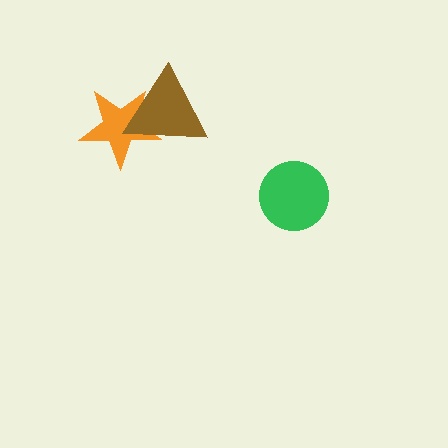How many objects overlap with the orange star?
1 object overlaps with the orange star.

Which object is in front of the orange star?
The brown triangle is in front of the orange star.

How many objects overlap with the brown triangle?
1 object overlaps with the brown triangle.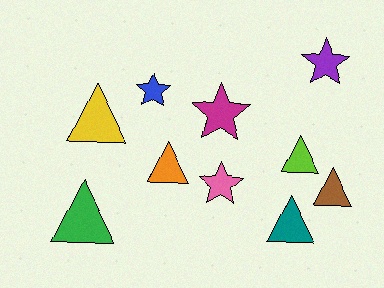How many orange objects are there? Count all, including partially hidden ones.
There is 1 orange object.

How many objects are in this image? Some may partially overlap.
There are 10 objects.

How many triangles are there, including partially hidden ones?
There are 6 triangles.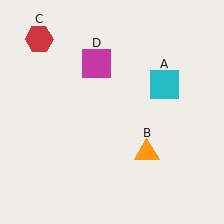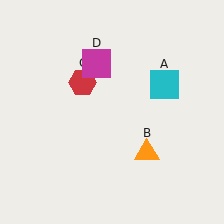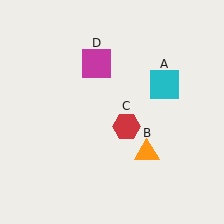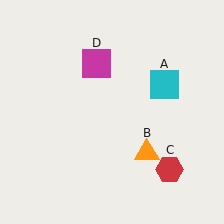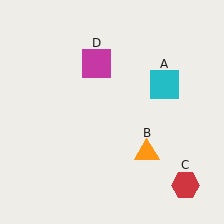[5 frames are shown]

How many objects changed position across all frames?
1 object changed position: red hexagon (object C).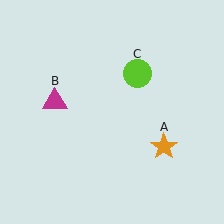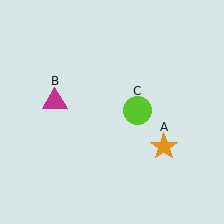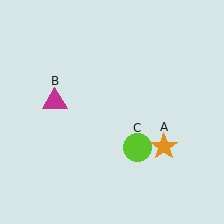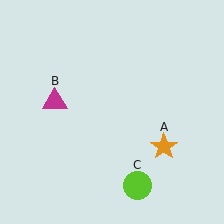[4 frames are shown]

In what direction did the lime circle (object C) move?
The lime circle (object C) moved down.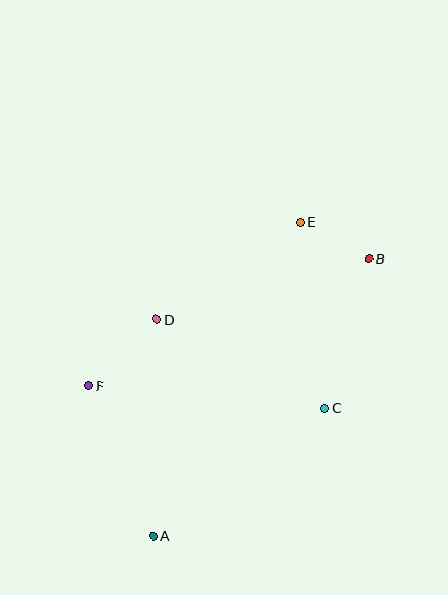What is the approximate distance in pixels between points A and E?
The distance between A and E is approximately 347 pixels.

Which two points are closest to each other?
Points B and E are closest to each other.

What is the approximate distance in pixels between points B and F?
The distance between B and F is approximately 308 pixels.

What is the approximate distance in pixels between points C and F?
The distance between C and F is approximately 238 pixels.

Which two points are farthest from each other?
Points A and B are farthest from each other.